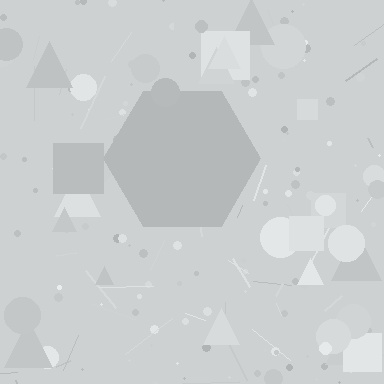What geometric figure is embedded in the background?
A hexagon is embedded in the background.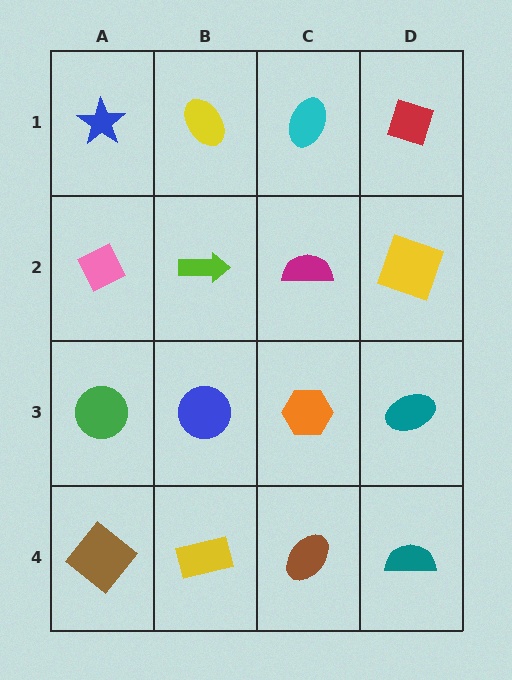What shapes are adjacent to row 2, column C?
A cyan ellipse (row 1, column C), an orange hexagon (row 3, column C), a lime arrow (row 2, column B), a yellow square (row 2, column D).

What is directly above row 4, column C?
An orange hexagon.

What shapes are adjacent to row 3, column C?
A magenta semicircle (row 2, column C), a brown ellipse (row 4, column C), a blue circle (row 3, column B), a teal ellipse (row 3, column D).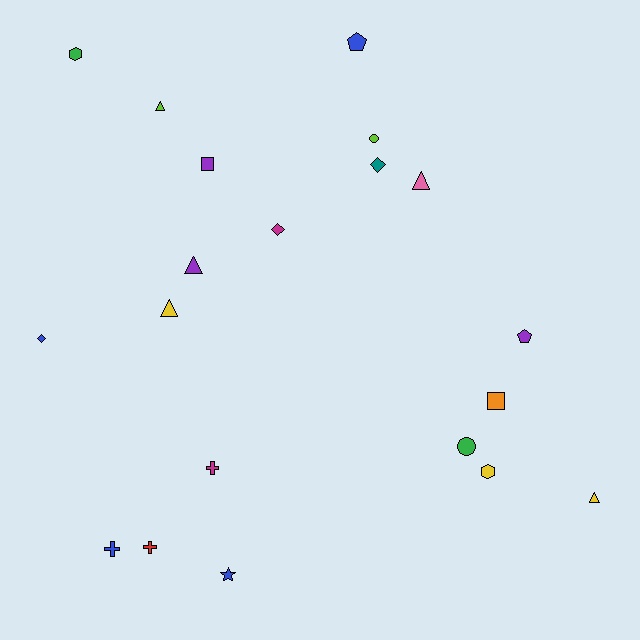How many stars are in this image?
There is 1 star.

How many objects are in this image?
There are 20 objects.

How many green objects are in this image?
There are 2 green objects.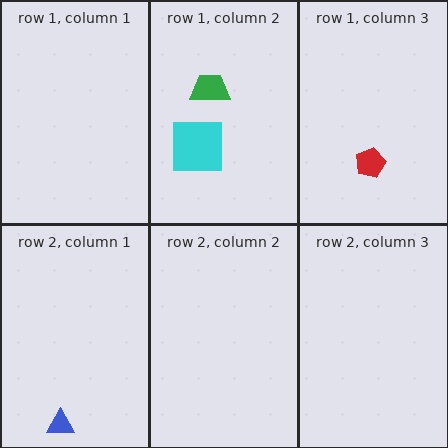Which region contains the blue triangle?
The row 2, column 1 region.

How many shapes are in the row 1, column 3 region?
1.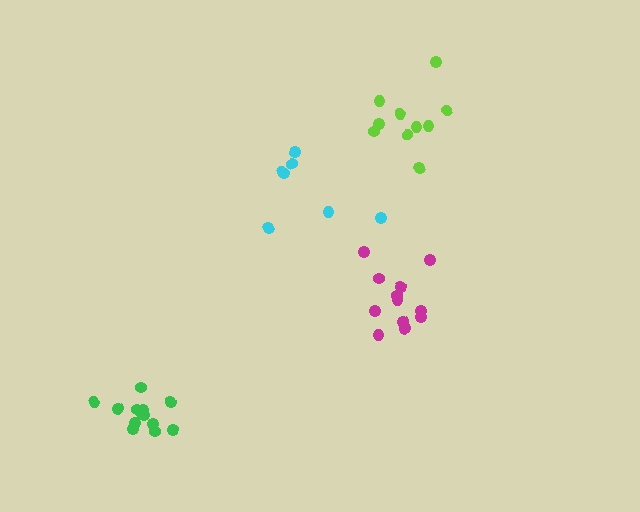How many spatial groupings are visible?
There are 4 spatial groupings.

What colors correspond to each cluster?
The clusters are colored: cyan, green, lime, magenta.